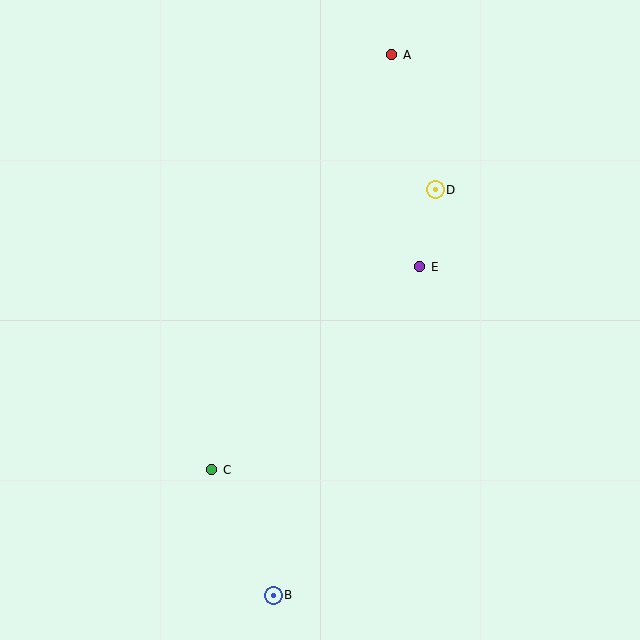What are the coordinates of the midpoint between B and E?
The midpoint between B and E is at (346, 431).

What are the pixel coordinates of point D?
Point D is at (435, 190).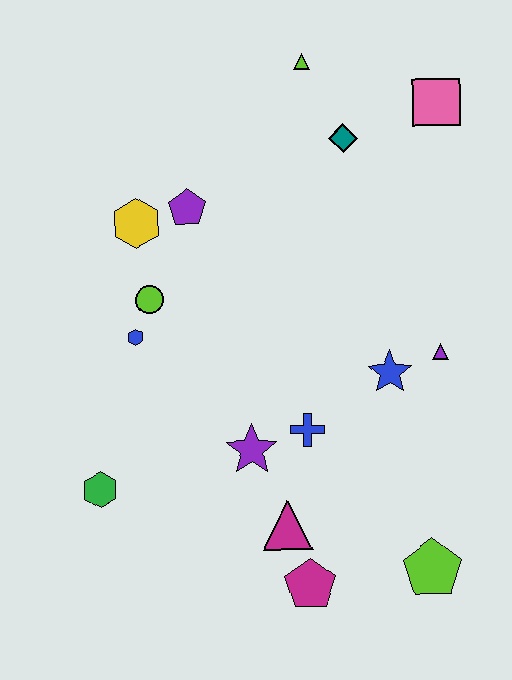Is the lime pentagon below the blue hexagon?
Yes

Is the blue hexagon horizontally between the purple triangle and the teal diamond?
No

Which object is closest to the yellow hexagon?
The purple pentagon is closest to the yellow hexagon.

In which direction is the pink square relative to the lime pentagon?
The pink square is above the lime pentagon.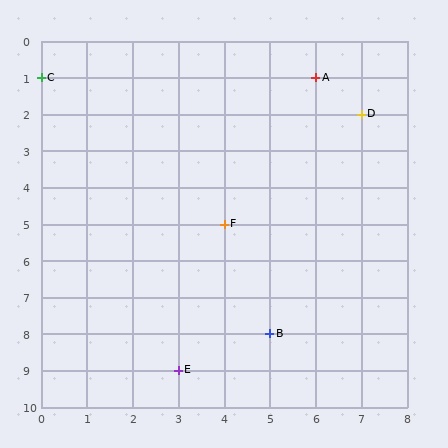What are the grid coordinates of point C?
Point C is at grid coordinates (0, 1).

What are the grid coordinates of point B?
Point B is at grid coordinates (5, 8).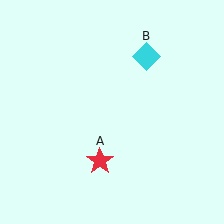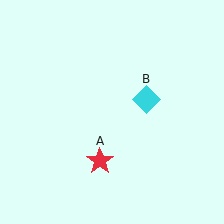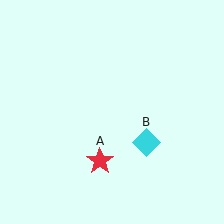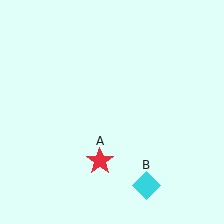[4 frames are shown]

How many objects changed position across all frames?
1 object changed position: cyan diamond (object B).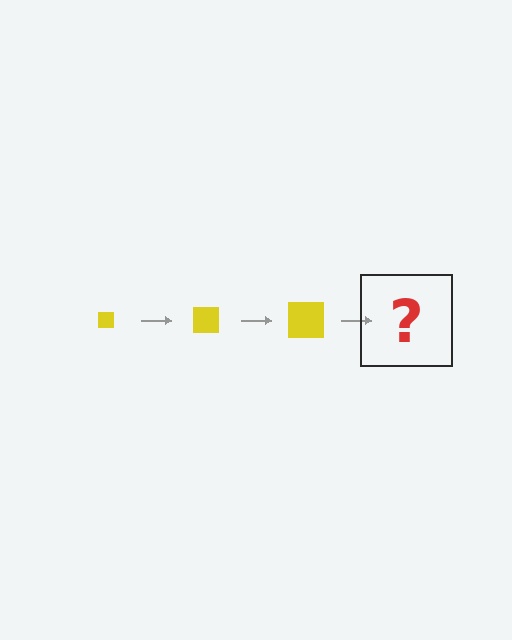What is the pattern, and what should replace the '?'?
The pattern is that the square gets progressively larger each step. The '?' should be a yellow square, larger than the previous one.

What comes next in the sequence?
The next element should be a yellow square, larger than the previous one.